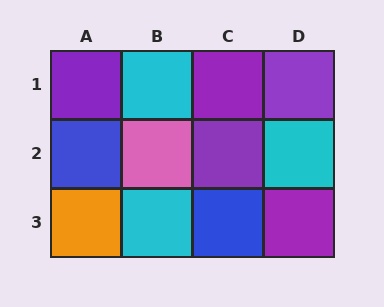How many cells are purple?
5 cells are purple.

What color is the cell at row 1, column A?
Purple.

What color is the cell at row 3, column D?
Purple.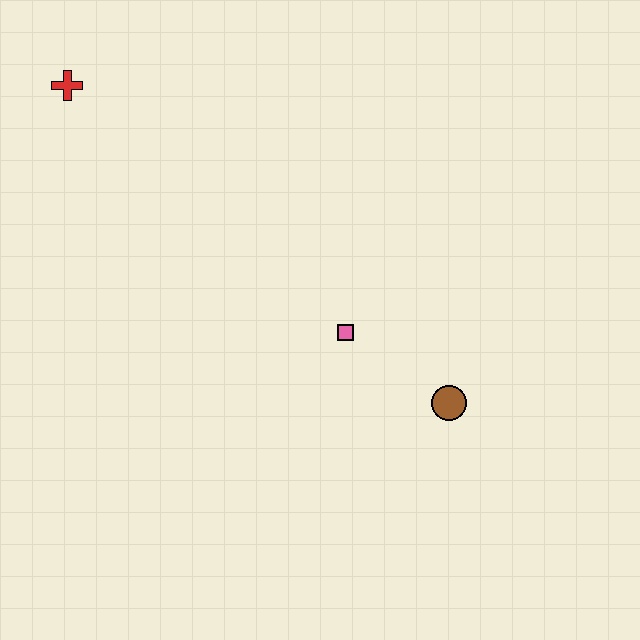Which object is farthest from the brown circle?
The red cross is farthest from the brown circle.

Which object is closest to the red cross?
The pink square is closest to the red cross.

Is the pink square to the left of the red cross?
No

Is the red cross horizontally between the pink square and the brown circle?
No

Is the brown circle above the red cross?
No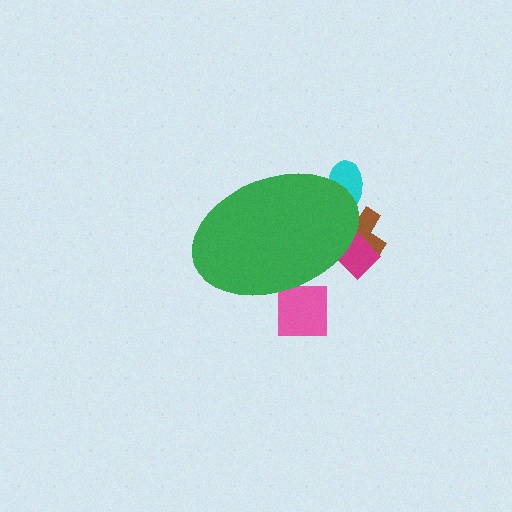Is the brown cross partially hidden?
Yes, the brown cross is partially hidden behind the green ellipse.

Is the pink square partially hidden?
Yes, the pink square is partially hidden behind the green ellipse.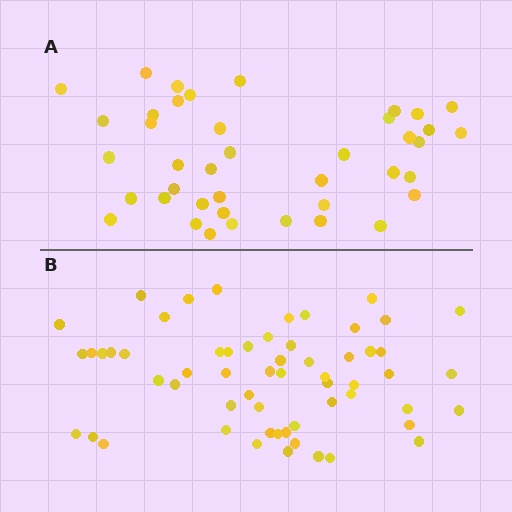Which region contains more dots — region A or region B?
Region B (the bottom region) has more dots.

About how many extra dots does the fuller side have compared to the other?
Region B has approximately 20 more dots than region A.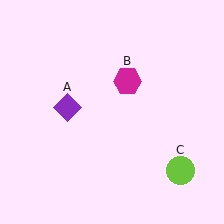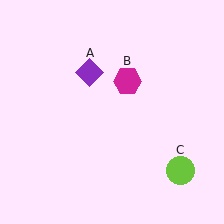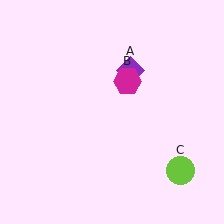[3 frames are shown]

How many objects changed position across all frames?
1 object changed position: purple diamond (object A).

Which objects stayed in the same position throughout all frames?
Magenta hexagon (object B) and lime circle (object C) remained stationary.